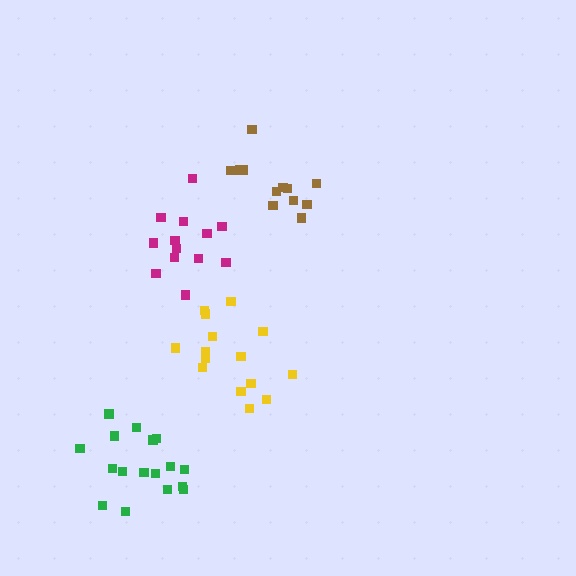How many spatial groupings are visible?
There are 4 spatial groupings.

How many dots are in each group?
Group 1: 12 dots, Group 2: 15 dots, Group 3: 17 dots, Group 4: 13 dots (57 total).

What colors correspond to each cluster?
The clusters are colored: brown, yellow, green, magenta.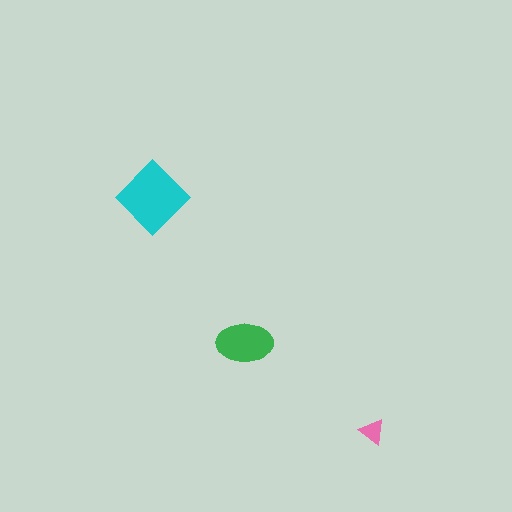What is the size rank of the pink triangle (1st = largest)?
3rd.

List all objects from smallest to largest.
The pink triangle, the green ellipse, the cyan diamond.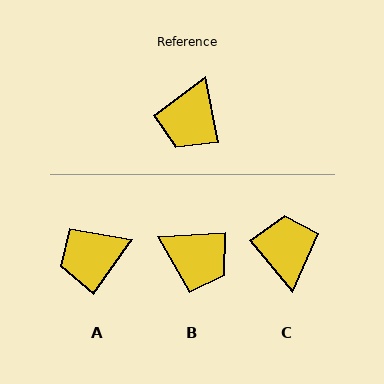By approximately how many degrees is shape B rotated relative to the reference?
Approximately 82 degrees counter-clockwise.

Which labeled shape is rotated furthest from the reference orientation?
C, about 151 degrees away.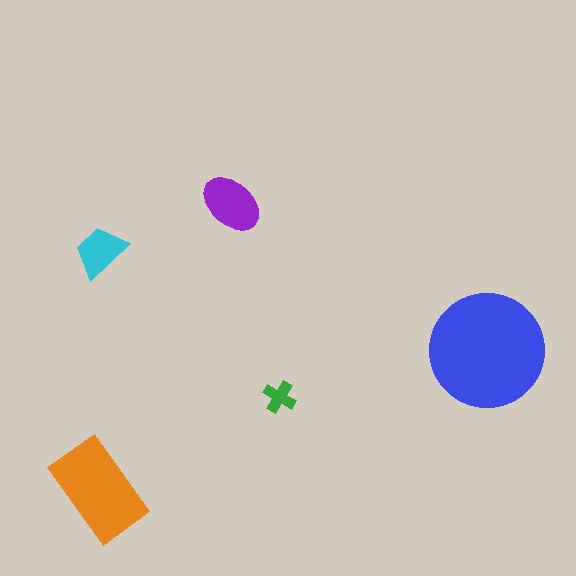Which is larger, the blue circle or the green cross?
The blue circle.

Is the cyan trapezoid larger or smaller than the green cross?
Larger.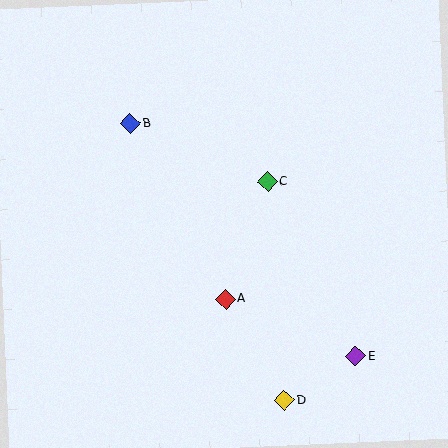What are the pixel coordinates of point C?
Point C is at (267, 182).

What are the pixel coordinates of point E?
Point E is at (356, 356).